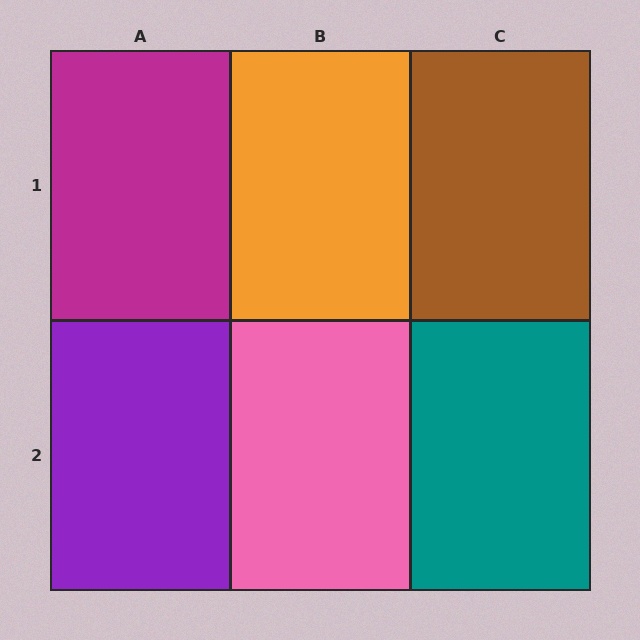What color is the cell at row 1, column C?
Brown.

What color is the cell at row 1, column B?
Orange.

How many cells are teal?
1 cell is teal.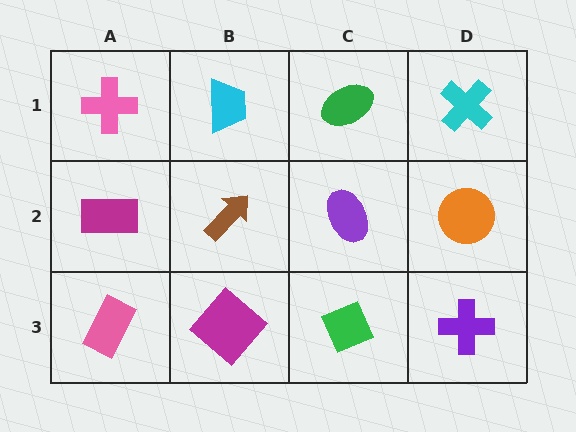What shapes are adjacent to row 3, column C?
A purple ellipse (row 2, column C), a magenta diamond (row 3, column B), a purple cross (row 3, column D).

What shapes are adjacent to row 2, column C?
A green ellipse (row 1, column C), a green diamond (row 3, column C), a brown arrow (row 2, column B), an orange circle (row 2, column D).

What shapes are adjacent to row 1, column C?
A purple ellipse (row 2, column C), a cyan trapezoid (row 1, column B), a cyan cross (row 1, column D).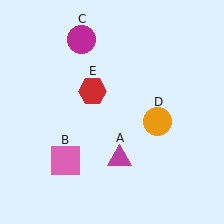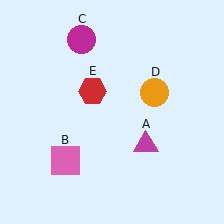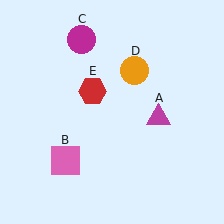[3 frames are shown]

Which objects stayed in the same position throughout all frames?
Pink square (object B) and magenta circle (object C) and red hexagon (object E) remained stationary.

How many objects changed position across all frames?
2 objects changed position: magenta triangle (object A), orange circle (object D).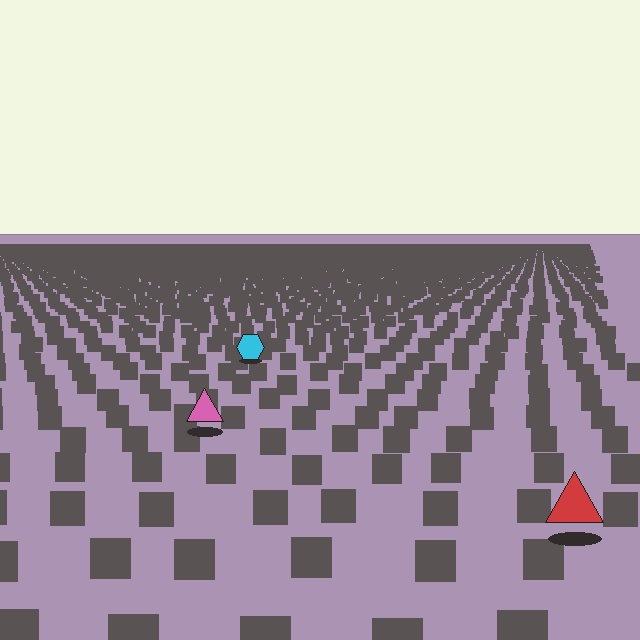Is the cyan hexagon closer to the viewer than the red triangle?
No. The red triangle is closer — you can tell from the texture gradient: the ground texture is coarser near it.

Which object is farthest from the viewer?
The cyan hexagon is farthest from the viewer. It appears smaller and the ground texture around it is denser.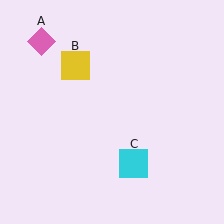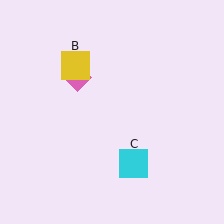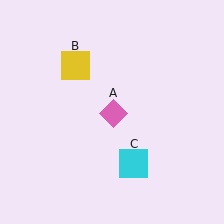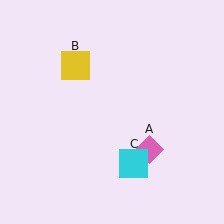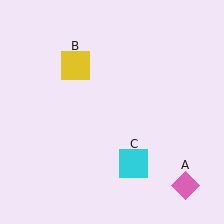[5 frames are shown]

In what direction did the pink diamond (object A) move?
The pink diamond (object A) moved down and to the right.